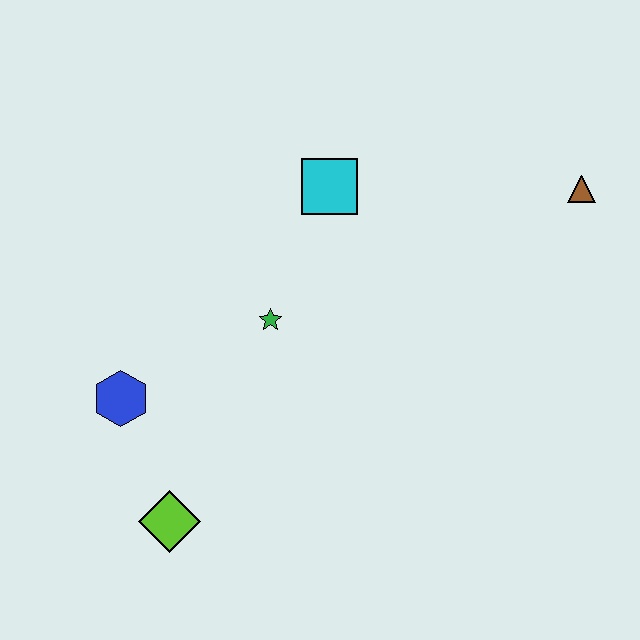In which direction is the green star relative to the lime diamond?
The green star is above the lime diamond.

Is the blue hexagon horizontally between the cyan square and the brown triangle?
No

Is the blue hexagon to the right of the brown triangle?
No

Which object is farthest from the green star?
The brown triangle is farthest from the green star.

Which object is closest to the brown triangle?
The cyan square is closest to the brown triangle.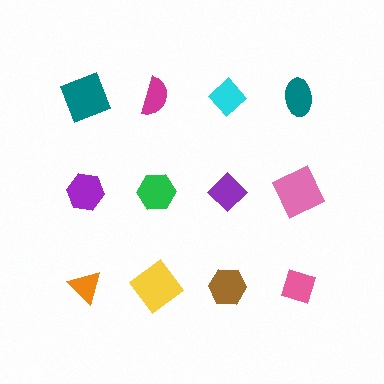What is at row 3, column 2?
A yellow diamond.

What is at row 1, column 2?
A magenta semicircle.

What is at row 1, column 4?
A teal ellipse.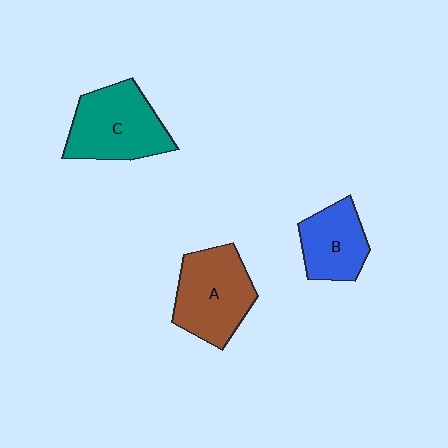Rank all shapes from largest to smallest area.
From largest to smallest: C (teal), A (brown), B (blue).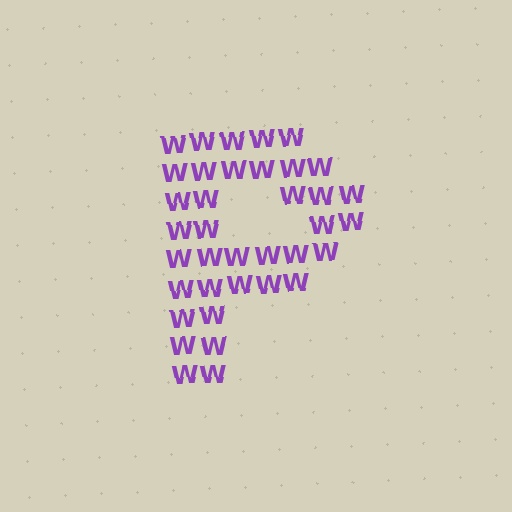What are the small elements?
The small elements are letter W's.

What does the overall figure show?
The overall figure shows the letter P.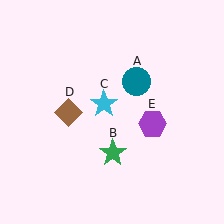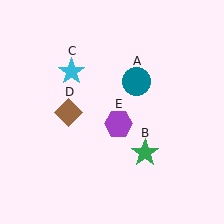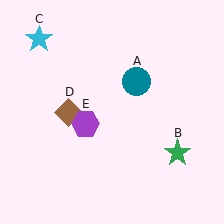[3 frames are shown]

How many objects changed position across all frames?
3 objects changed position: green star (object B), cyan star (object C), purple hexagon (object E).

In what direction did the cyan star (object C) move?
The cyan star (object C) moved up and to the left.